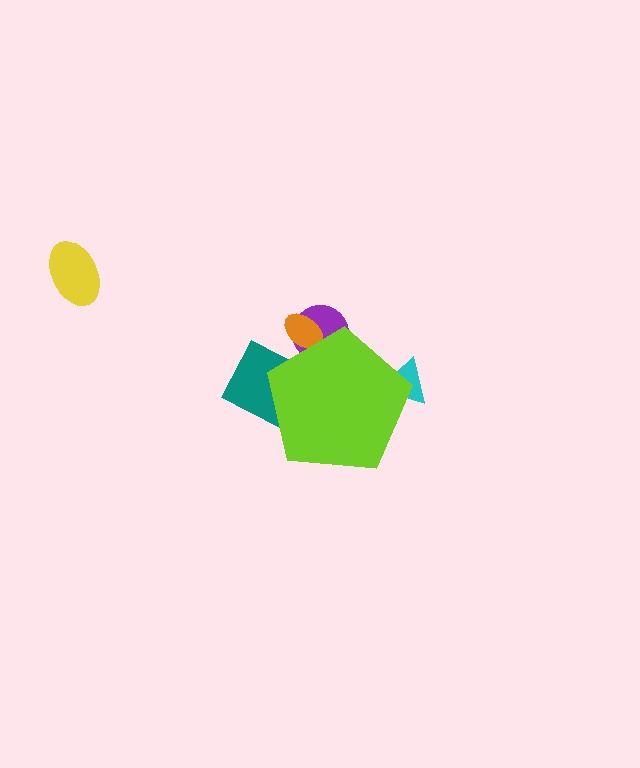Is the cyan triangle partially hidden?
Yes, the cyan triangle is partially hidden behind the lime pentagon.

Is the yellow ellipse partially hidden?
No, the yellow ellipse is fully visible.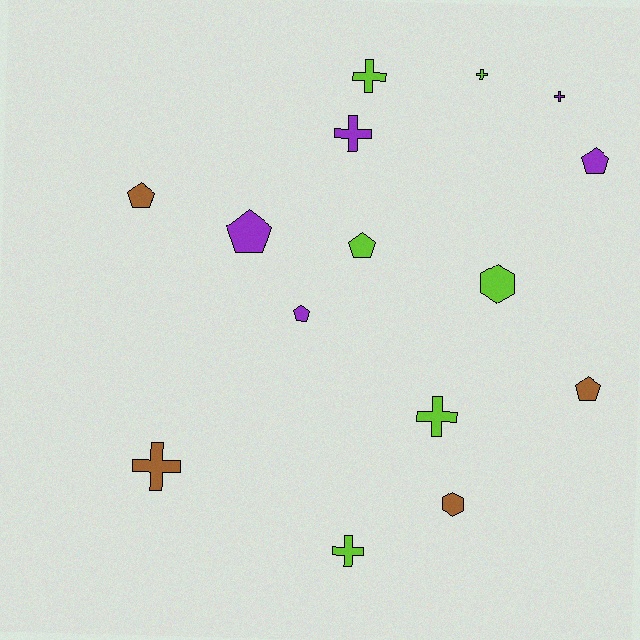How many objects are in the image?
There are 15 objects.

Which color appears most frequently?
Lime, with 6 objects.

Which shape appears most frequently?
Cross, with 7 objects.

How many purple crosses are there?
There are 2 purple crosses.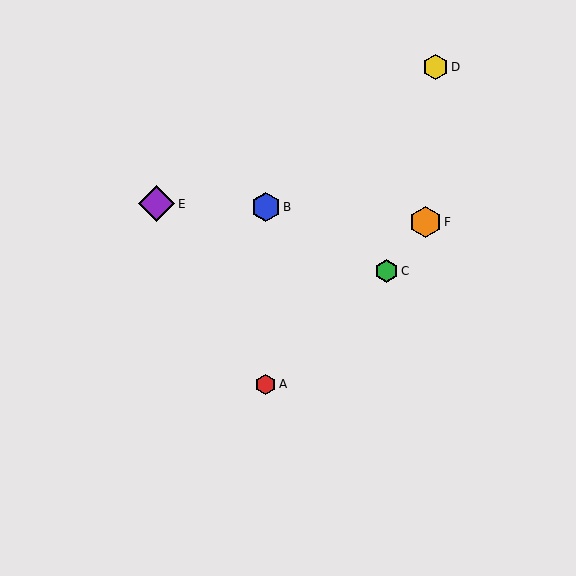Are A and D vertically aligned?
No, A is at x≈266 and D is at x≈436.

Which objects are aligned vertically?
Objects A, B are aligned vertically.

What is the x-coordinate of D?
Object D is at x≈436.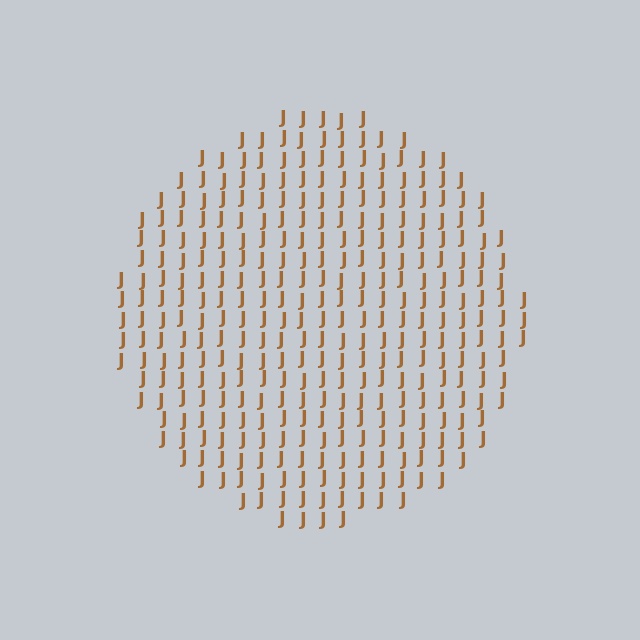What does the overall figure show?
The overall figure shows a circle.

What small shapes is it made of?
It is made of small letter J's.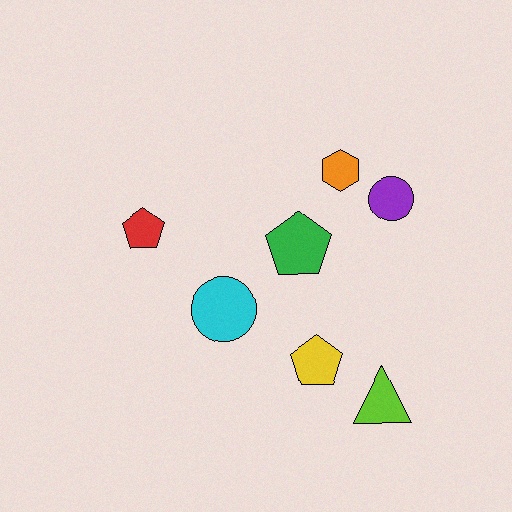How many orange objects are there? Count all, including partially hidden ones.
There is 1 orange object.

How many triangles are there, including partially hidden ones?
There is 1 triangle.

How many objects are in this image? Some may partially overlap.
There are 7 objects.